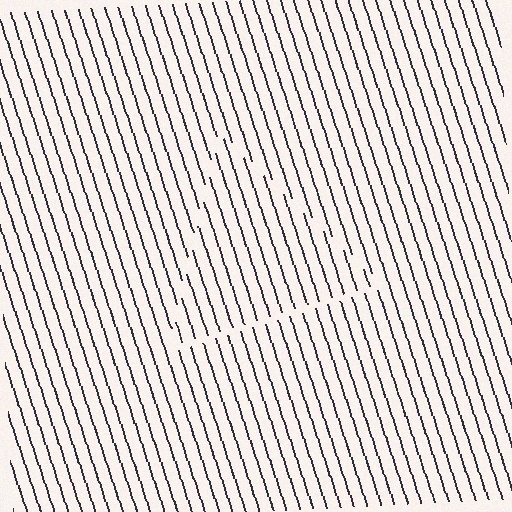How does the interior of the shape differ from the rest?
The interior of the shape contains the same grating, shifted by half a period — the contour is defined by the phase discontinuity where line-ends from the inner and outer gratings abut.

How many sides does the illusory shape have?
3 sides — the line-ends trace a triangle.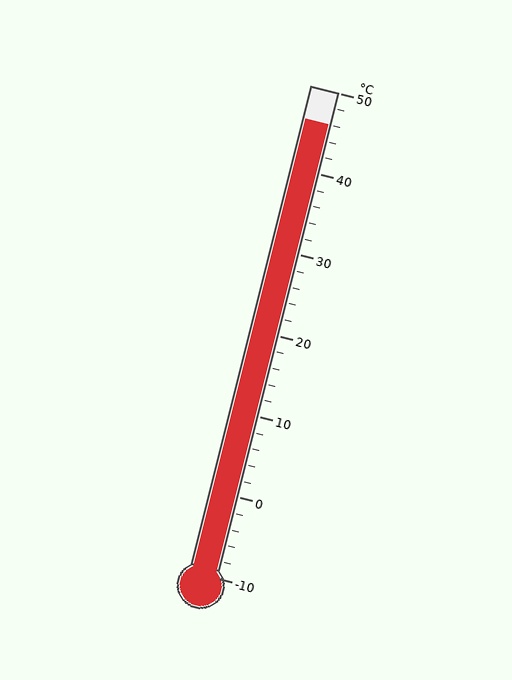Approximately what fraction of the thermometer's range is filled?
The thermometer is filled to approximately 95% of its range.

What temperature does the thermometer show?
The thermometer shows approximately 46°C.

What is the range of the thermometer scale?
The thermometer scale ranges from -10°C to 50°C.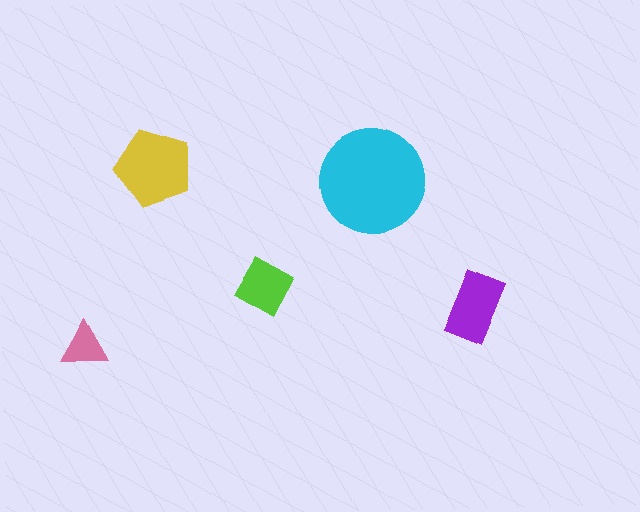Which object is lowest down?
The pink triangle is bottommost.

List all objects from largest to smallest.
The cyan circle, the yellow pentagon, the purple rectangle, the lime square, the pink triangle.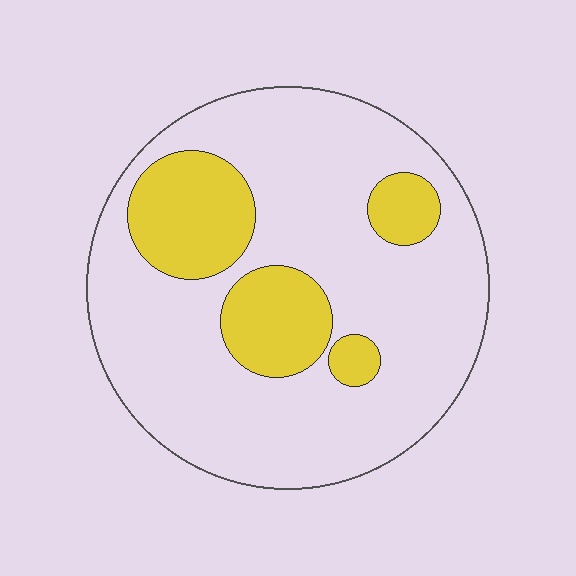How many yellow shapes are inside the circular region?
4.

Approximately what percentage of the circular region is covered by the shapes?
Approximately 25%.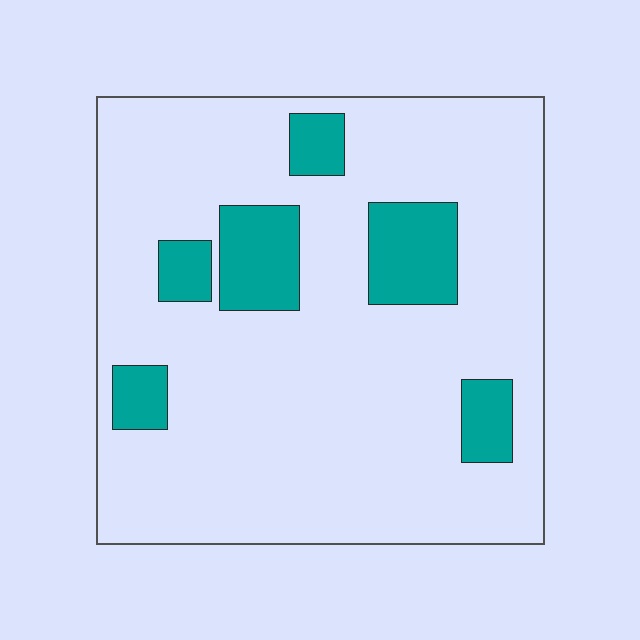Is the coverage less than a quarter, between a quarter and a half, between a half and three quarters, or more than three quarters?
Less than a quarter.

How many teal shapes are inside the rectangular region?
6.